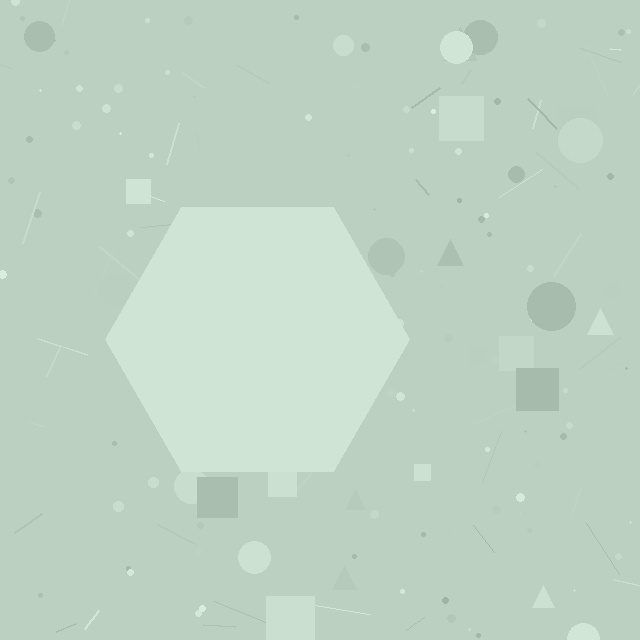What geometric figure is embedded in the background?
A hexagon is embedded in the background.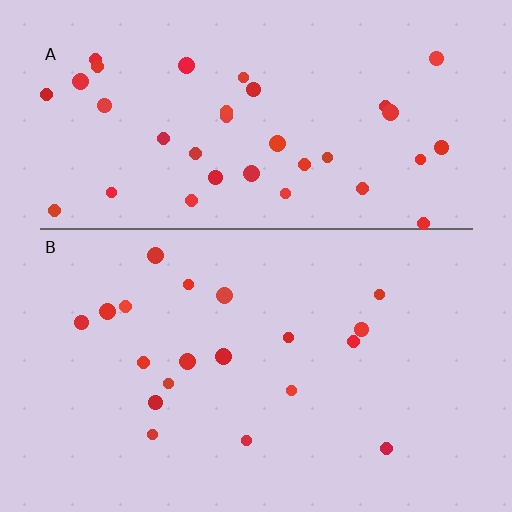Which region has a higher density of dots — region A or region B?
A (the top).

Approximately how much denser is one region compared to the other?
Approximately 1.9× — region A over region B.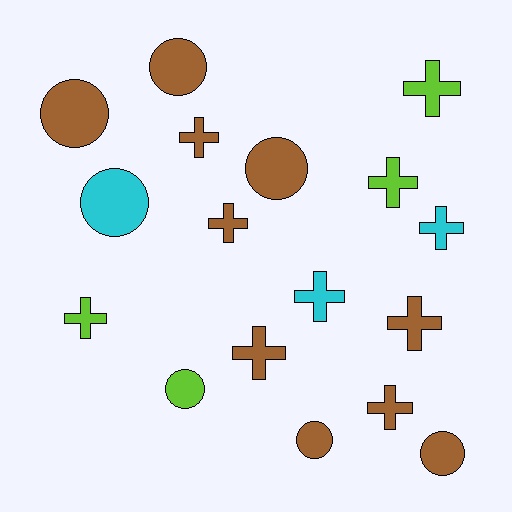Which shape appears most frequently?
Cross, with 10 objects.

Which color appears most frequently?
Brown, with 10 objects.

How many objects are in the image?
There are 17 objects.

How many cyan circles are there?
There is 1 cyan circle.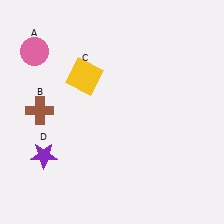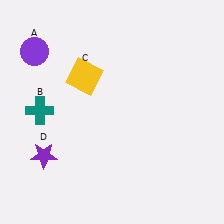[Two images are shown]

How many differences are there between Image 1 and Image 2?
There are 2 differences between the two images.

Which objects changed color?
A changed from pink to purple. B changed from brown to teal.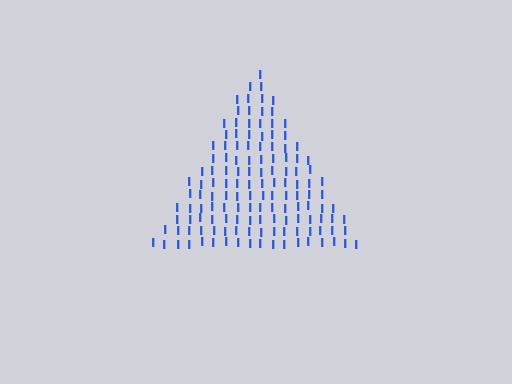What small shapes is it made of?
It is made of small letter I's.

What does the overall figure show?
The overall figure shows a triangle.